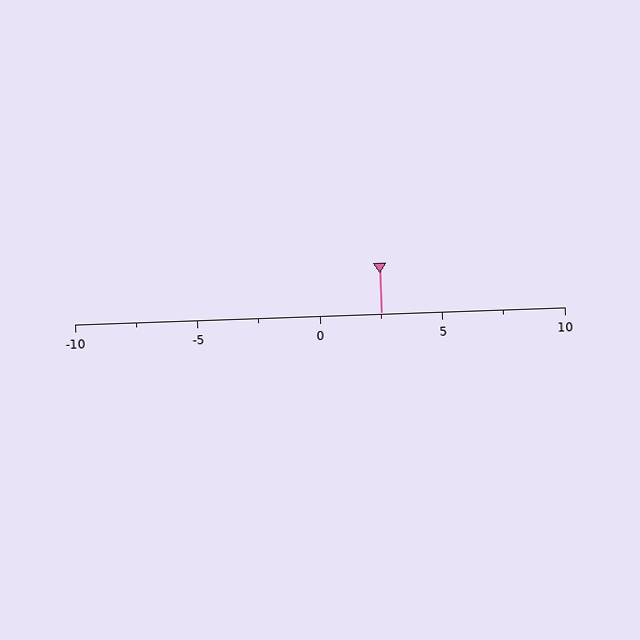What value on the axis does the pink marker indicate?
The marker indicates approximately 2.5.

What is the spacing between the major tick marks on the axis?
The major ticks are spaced 5 apart.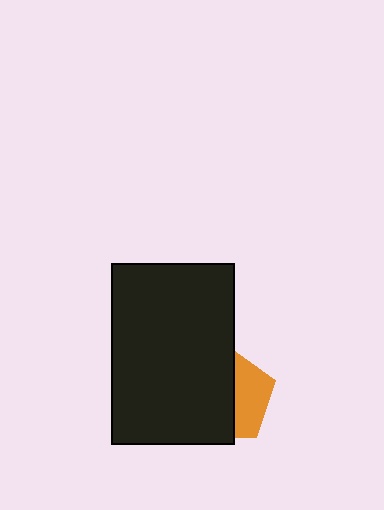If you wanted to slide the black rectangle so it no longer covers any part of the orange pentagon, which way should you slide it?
Slide it left — that is the most direct way to separate the two shapes.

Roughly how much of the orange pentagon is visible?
A small part of it is visible (roughly 37%).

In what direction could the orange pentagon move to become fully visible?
The orange pentagon could move right. That would shift it out from behind the black rectangle entirely.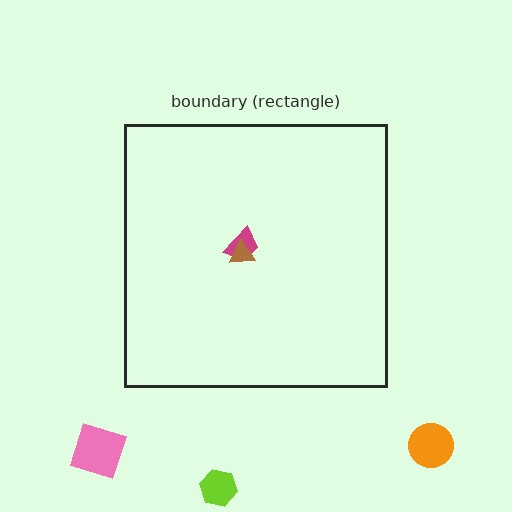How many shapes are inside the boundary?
2 inside, 3 outside.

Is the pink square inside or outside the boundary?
Outside.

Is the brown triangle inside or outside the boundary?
Inside.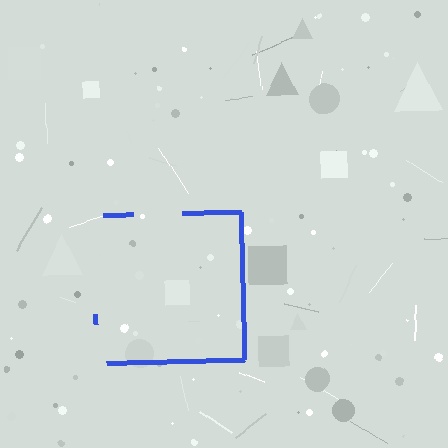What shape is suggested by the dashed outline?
The dashed outline suggests a square.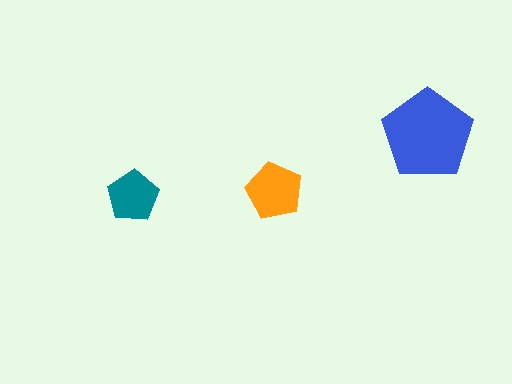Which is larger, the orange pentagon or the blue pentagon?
The blue one.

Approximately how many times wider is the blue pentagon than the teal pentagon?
About 2 times wider.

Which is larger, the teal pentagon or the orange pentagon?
The orange one.